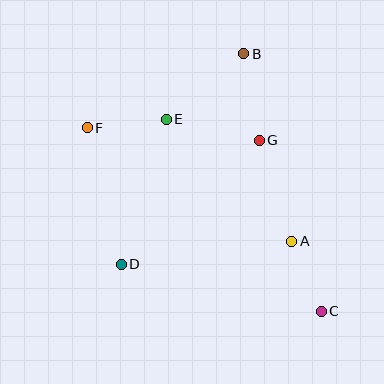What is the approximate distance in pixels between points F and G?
The distance between F and G is approximately 172 pixels.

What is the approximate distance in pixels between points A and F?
The distance between A and F is approximately 234 pixels.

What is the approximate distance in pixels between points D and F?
The distance between D and F is approximately 141 pixels.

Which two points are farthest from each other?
Points C and F are farthest from each other.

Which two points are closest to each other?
Points A and C are closest to each other.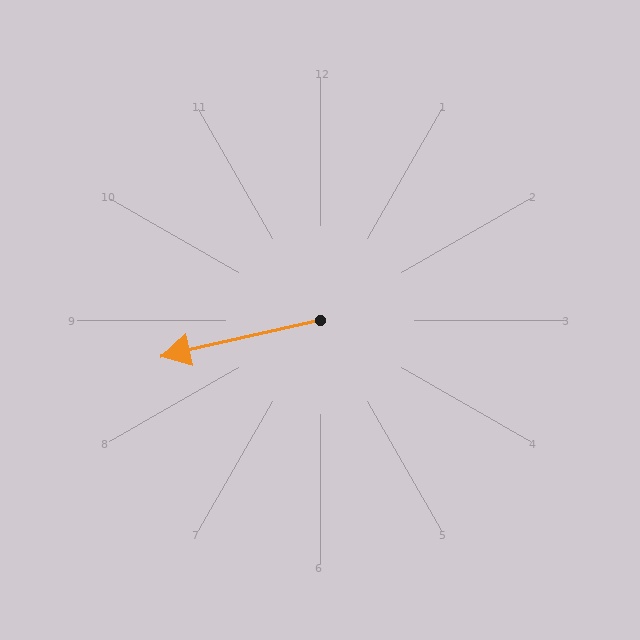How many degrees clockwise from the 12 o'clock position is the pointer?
Approximately 257 degrees.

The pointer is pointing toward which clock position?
Roughly 9 o'clock.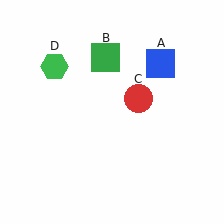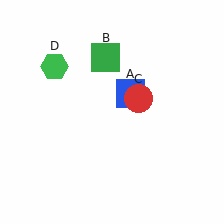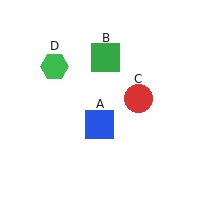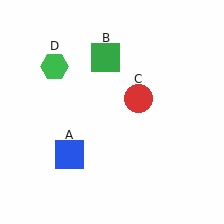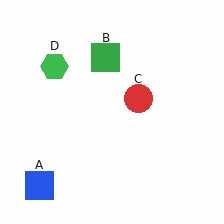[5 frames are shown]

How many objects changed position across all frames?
1 object changed position: blue square (object A).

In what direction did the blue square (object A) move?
The blue square (object A) moved down and to the left.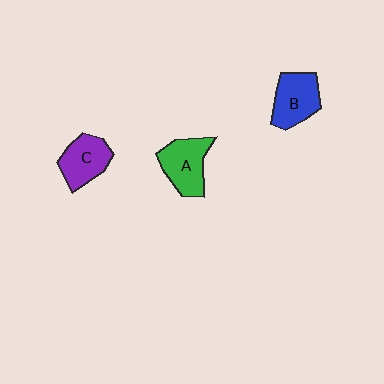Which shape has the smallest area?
Shape C (purple).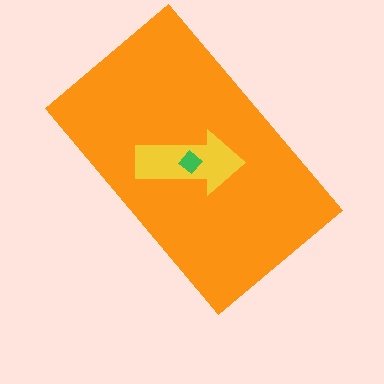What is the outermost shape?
The orange rectangle.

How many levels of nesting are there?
3.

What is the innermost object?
The green diamond.